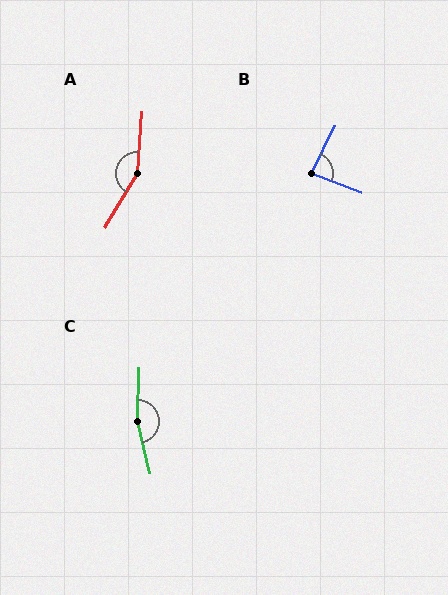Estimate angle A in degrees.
Approximately 153 degrees.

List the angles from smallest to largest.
B (84°), A (153°), C (165°).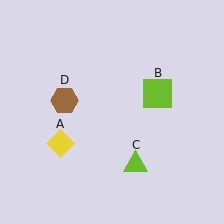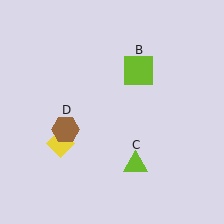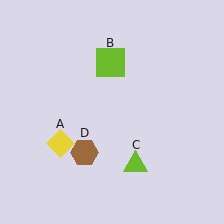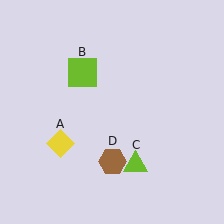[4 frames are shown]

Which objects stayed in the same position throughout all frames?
Yellow diamond (object A) and lime triangle (object C) remained stationary.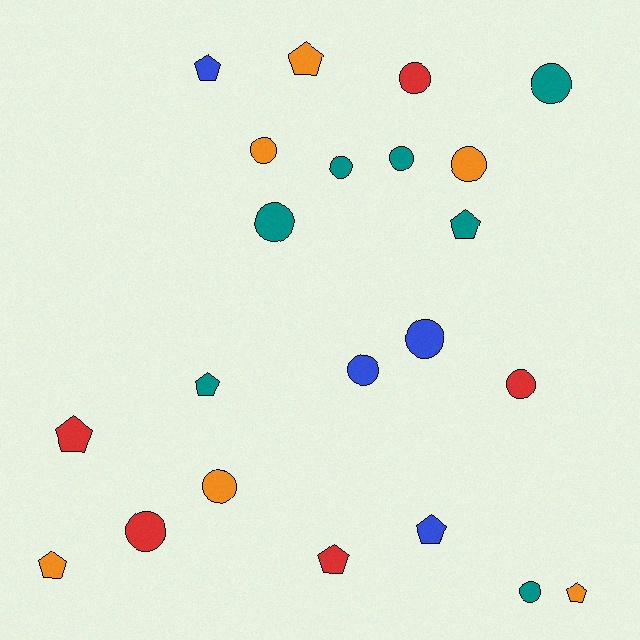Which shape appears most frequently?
Circle, with 13 objects.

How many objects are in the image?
There are 22 objects.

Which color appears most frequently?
Teal, with 7 objects.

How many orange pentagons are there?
There are 3 orange pentagons.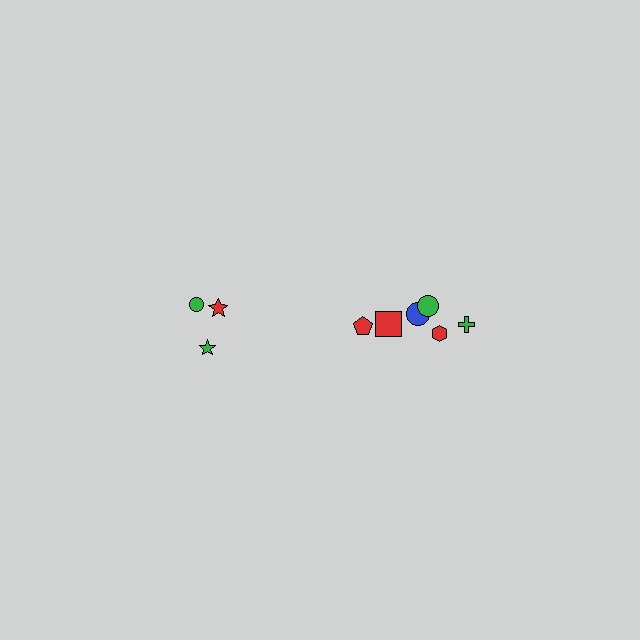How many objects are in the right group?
There are 6 objects.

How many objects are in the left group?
There are 3 objects.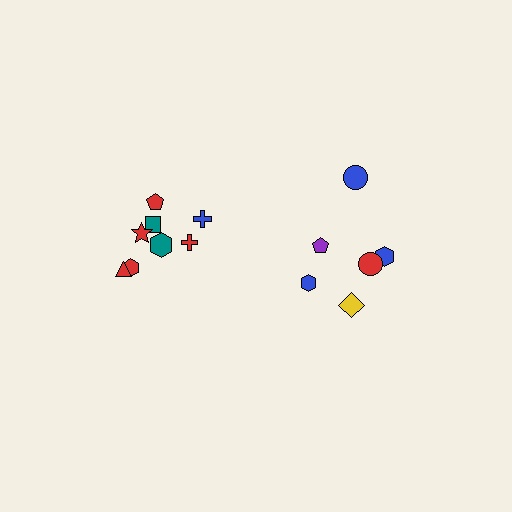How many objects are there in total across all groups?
There are 14 objects.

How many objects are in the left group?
There are 8 objects.